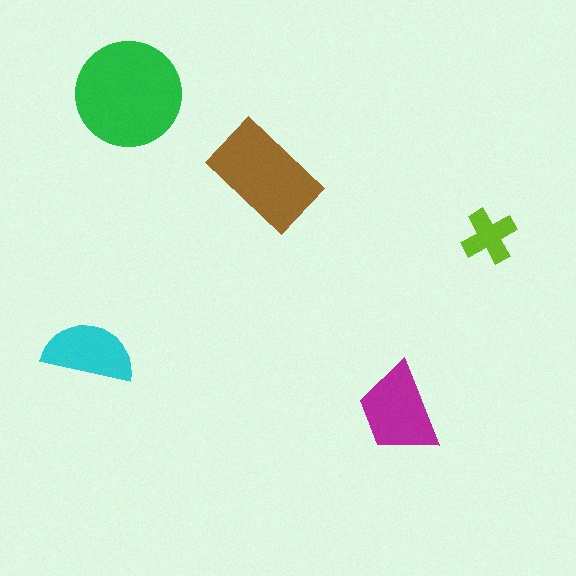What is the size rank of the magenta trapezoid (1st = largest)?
3rd.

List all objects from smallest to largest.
The lime cross, the cyan semicircle, the magenta trapezoid, the brown rectangle, the green circle.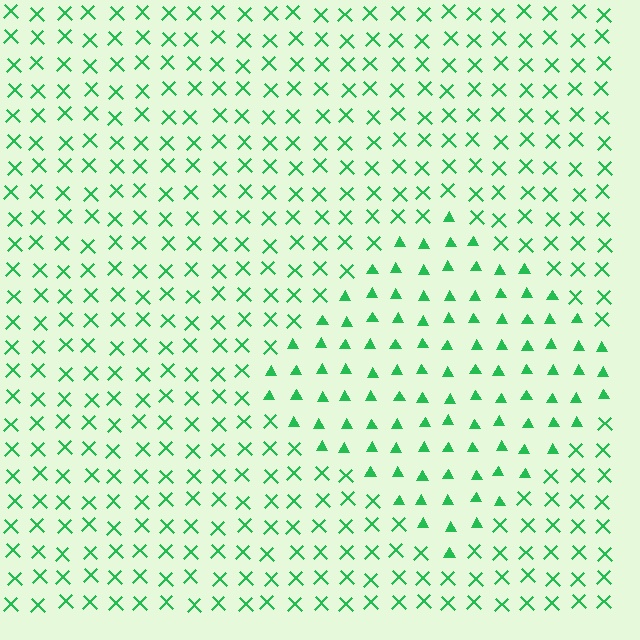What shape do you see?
I see a diamond.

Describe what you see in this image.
The image is filled with small green elements arranged in a uniform grid. A diamond-shaped region contains triangles, while the surrounding area contains X marks. The boundary is defined purely by the change in element shape.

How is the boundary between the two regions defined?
The boundary is defined by a change in element shape: triangles inside vs. X marks outside. All elements share the same color and spacing.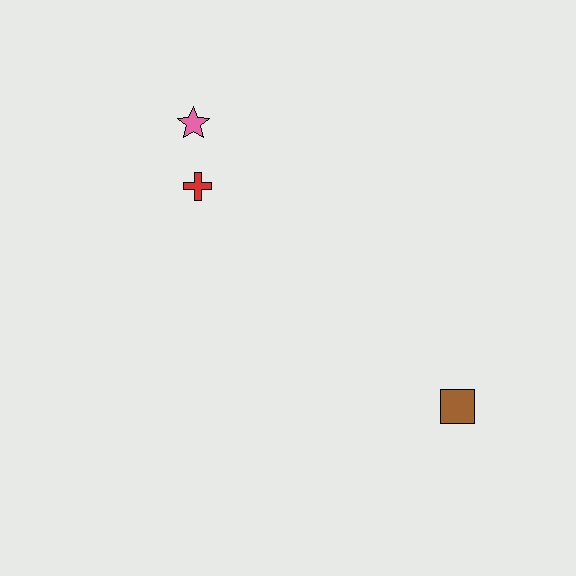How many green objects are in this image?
There are no green objects.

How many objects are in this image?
There are 3 objects.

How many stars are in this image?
There is 1 star.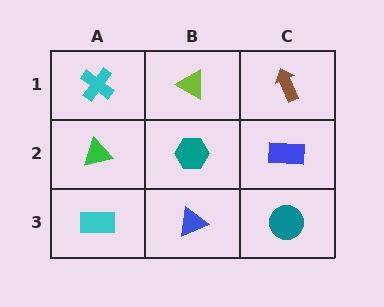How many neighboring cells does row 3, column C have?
2.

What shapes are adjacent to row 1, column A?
A green triangle (row 2, column A), a lime triangle (row 1, column B).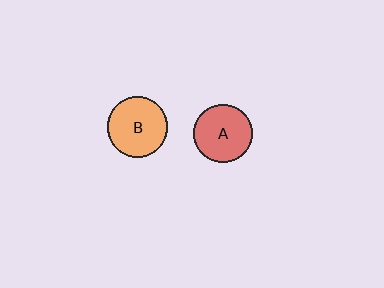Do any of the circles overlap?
No, none of the circles overlap.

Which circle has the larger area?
Circle B (orange).